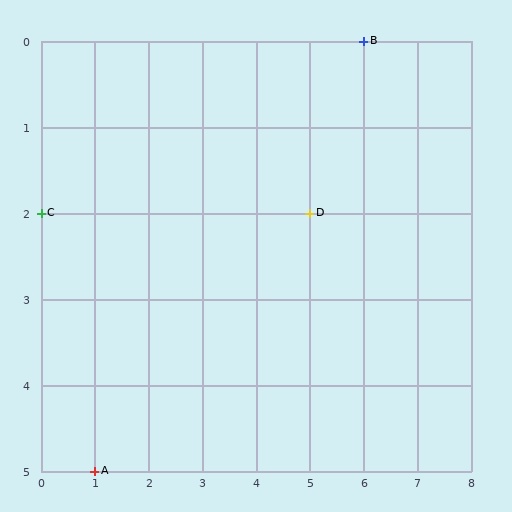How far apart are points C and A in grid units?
Points C and A are 1 column and 3 rows apart (about 3.2 grid units diagonally).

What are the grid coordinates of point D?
Point D is at grid coordinates (5, 2).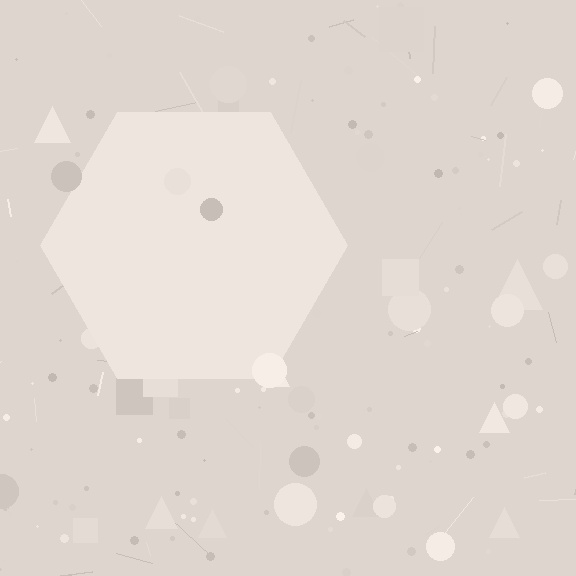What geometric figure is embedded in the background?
A hexagon is embedded in the background.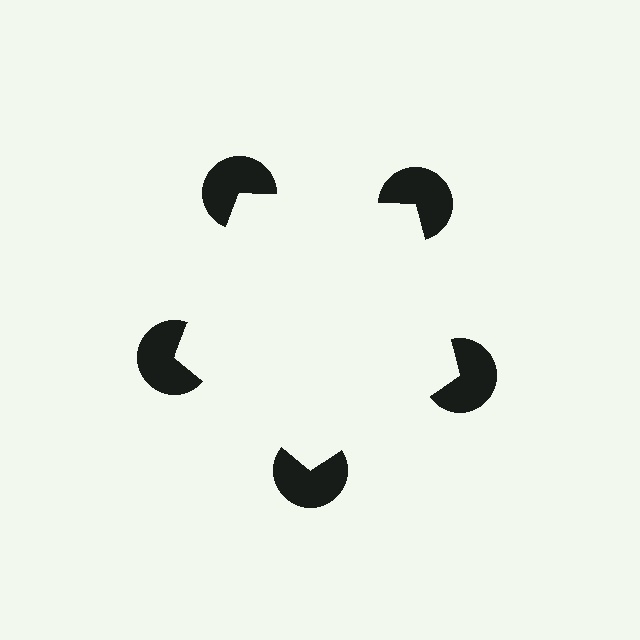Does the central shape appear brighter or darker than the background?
It typically appears slightly brighter than the background, even though no actual brightness change is drawn.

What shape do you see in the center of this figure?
An illusory pentagon — its edges are inferred from the aligned wedge cuts in the pac-man discs, not physically drawn.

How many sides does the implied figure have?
5 sides.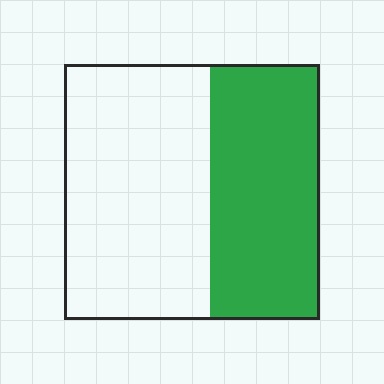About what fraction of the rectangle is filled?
About two fifths (2/5).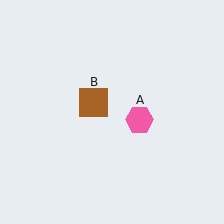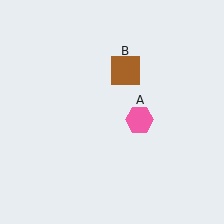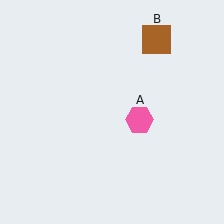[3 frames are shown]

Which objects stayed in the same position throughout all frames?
Pink hexagon (object A) remained stationary.